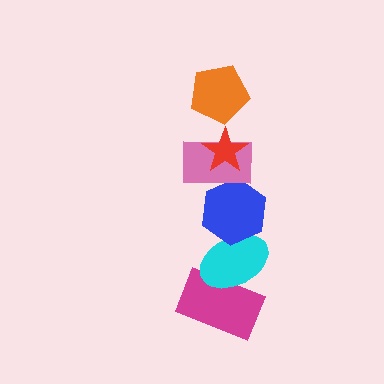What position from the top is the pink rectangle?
The pink rectangle is 3rd from the top.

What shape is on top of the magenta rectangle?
The cyan ellipse is on top of the magenta rectangle.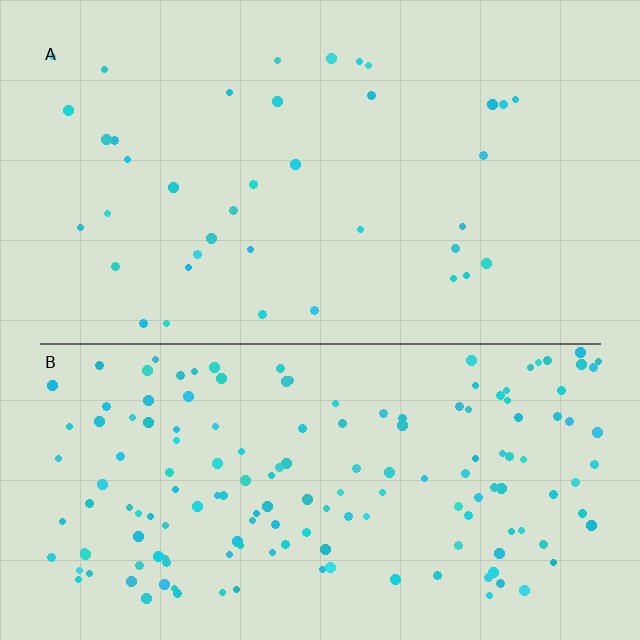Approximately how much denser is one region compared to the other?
Approximately 4.2× — region B over region A.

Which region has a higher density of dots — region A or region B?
B (the bottom).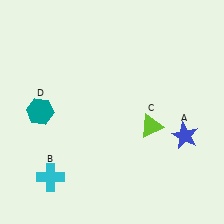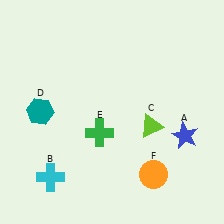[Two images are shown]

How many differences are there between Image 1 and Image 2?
There are 2 differences between the two images.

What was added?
A green cross (E), an orange circle (F) were added in Image 2.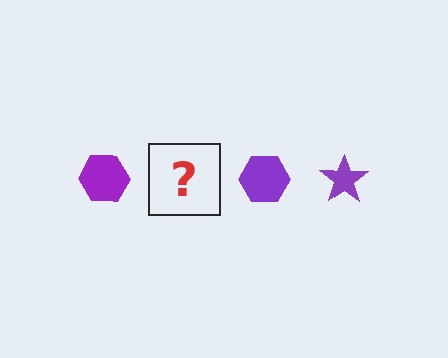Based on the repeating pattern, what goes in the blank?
The blank should be a purple star.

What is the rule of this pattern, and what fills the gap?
The rule is that the pattern cycles through hexagon, star shapes in purple. The gap should be filled with a purple star.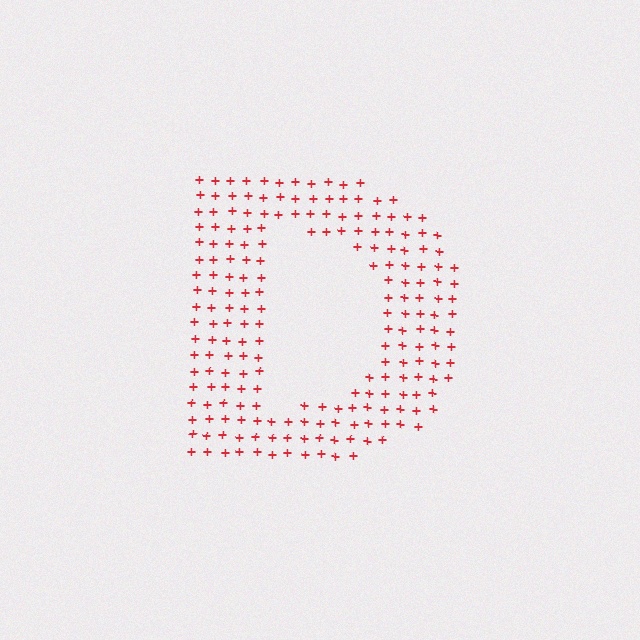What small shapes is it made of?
It is made of small plus signs.